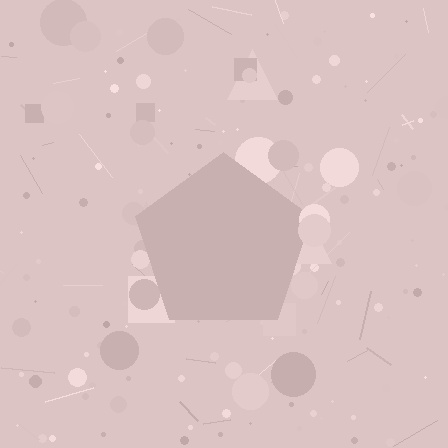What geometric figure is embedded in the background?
A pentagon is embedded in the background.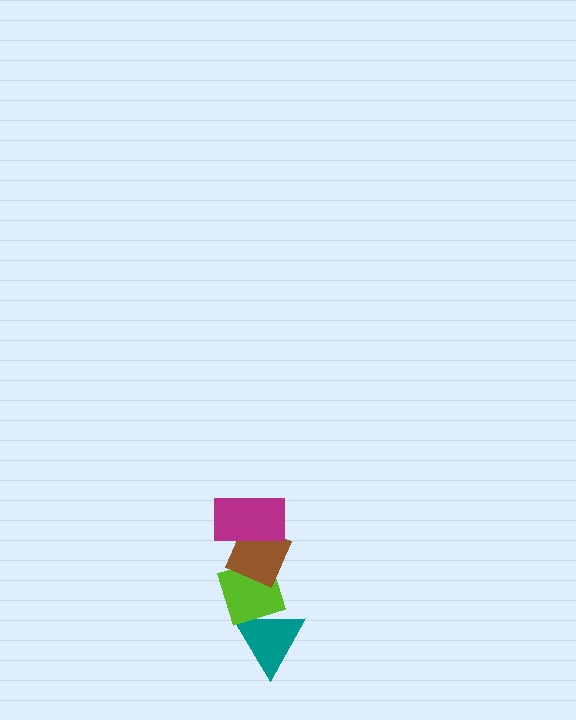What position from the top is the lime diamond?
The lime diamond is 3rd from the top.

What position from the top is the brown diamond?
The brown diamond is 2nd from the top.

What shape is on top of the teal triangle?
The lime diamond is on top of the teal triangle.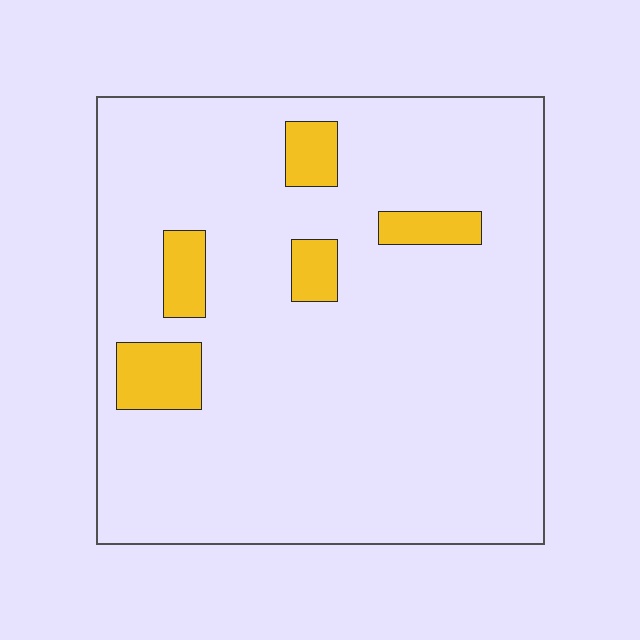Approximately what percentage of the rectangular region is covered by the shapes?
Approximately 10%.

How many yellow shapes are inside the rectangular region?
5.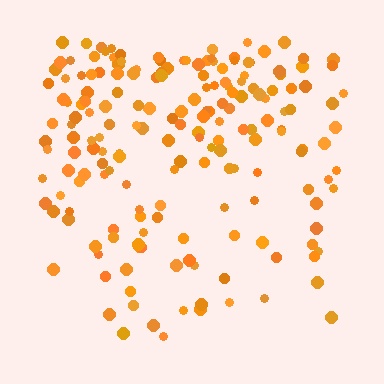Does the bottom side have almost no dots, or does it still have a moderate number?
Still a moderate number, just noticeably fewer than the top.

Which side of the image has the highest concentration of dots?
The top.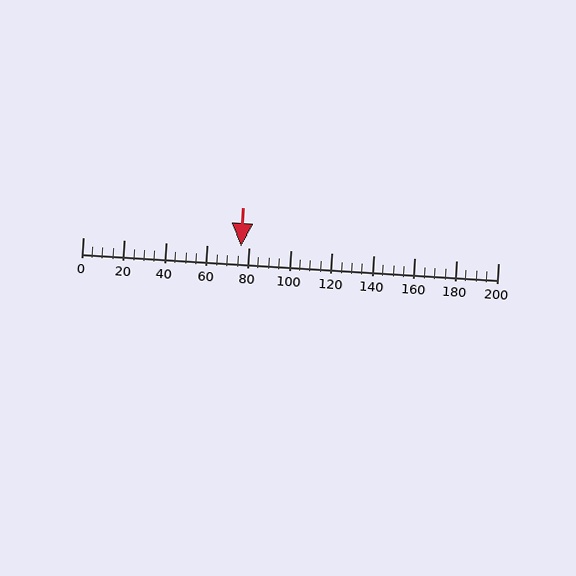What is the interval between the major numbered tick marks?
The major tick marks are spaced 20 units apart.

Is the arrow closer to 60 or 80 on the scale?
The arrow is closer to 80.